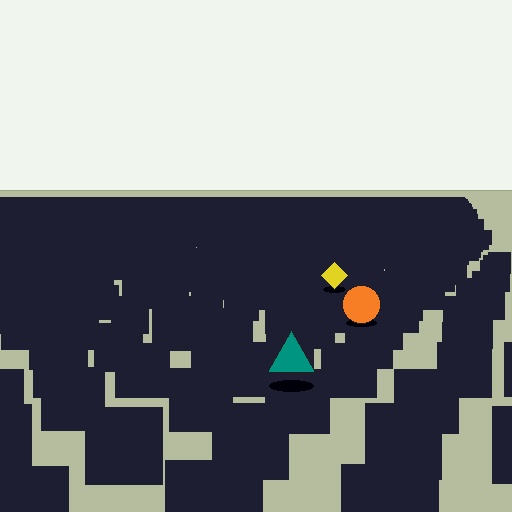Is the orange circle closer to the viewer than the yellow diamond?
Yes. The orange circle is closer — you can tell from the texture gradient: the ground texture is coarser near it.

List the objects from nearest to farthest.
From nearest to farthest: the teal triangle, the orange circle, the yellow diamond.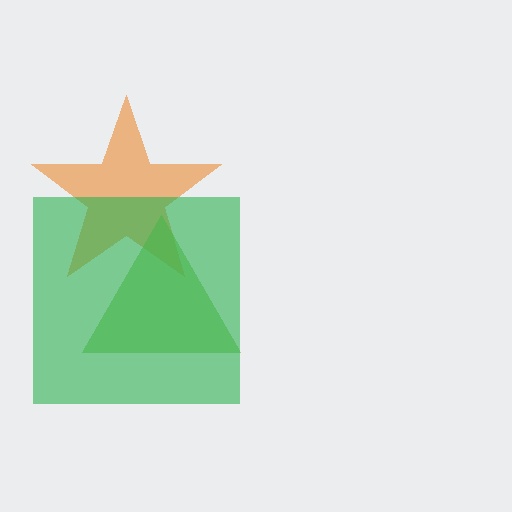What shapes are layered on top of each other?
The layered shapes are: an orange star, a lime triangle, a green square.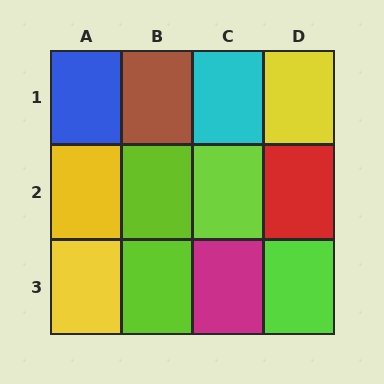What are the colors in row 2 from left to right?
Yellow, lime, lime, red.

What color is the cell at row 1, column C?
Cyan.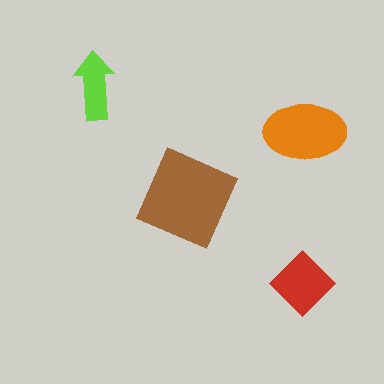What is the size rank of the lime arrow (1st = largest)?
4th.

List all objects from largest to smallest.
The brown square, the orange ellipse, the red diamond, the lime arrow.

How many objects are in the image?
There are 4 objects in the image.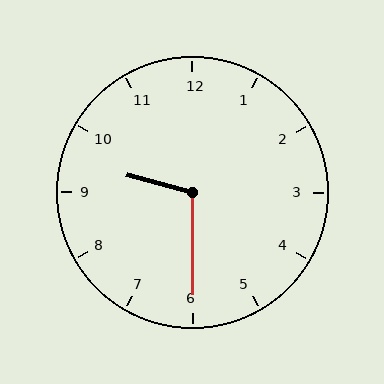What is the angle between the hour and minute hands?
Approximately 105 degrees.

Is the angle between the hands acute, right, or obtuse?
It is obtuse.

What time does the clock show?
9:30.